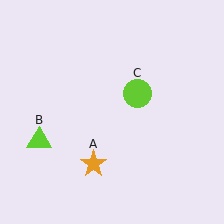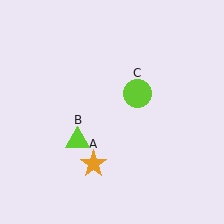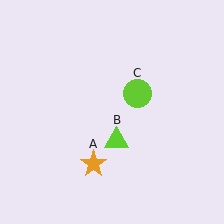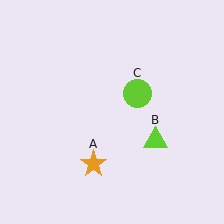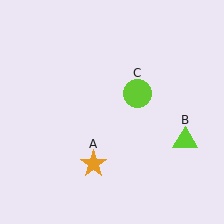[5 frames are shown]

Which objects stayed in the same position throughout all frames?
Orange star (object A) and lime circle (object C) remained stationary.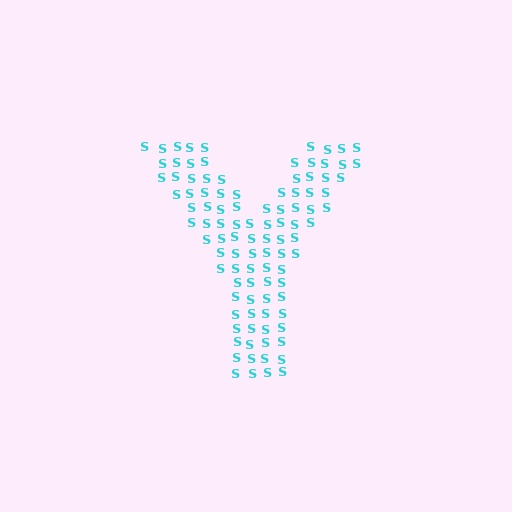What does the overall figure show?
The overall figure shows the letter Y.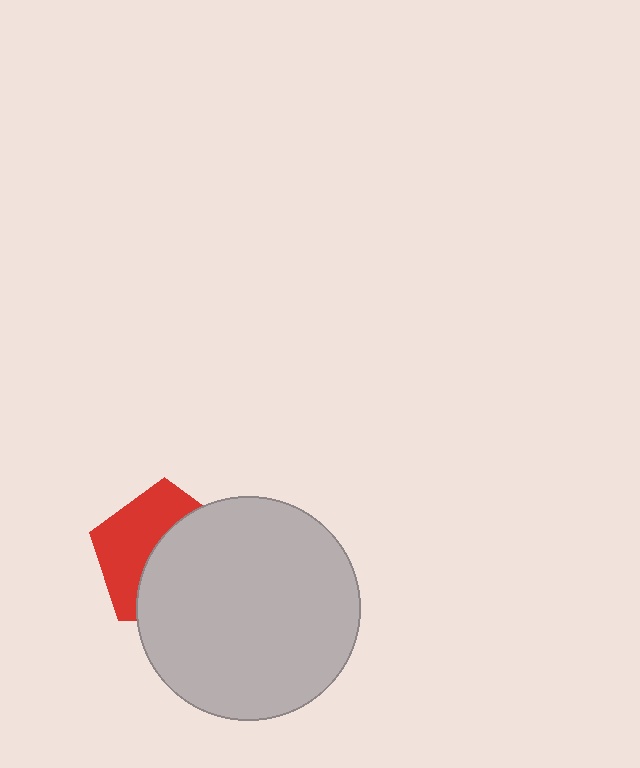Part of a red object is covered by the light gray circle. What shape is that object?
It is a pentagon.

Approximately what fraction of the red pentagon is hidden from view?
Roughly 56% of the red pentagon is hidden behind the light gray circle.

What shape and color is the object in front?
The object in front is a light gray circle.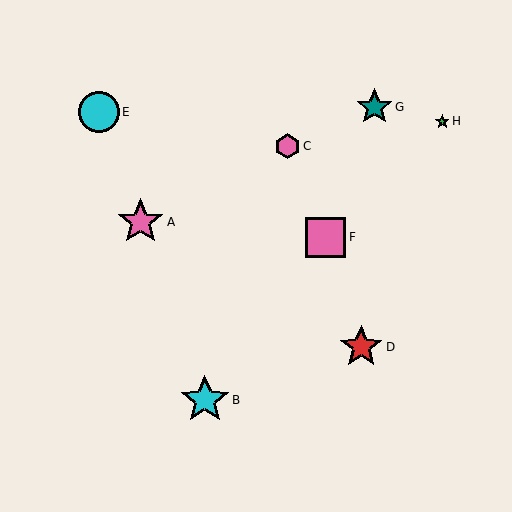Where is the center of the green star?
The center of the green star is at (442, 121).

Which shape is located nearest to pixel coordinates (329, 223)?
The pink square (labeled F) at (326, 237) is nearest to that location.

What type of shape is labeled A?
Shape A is a pink star.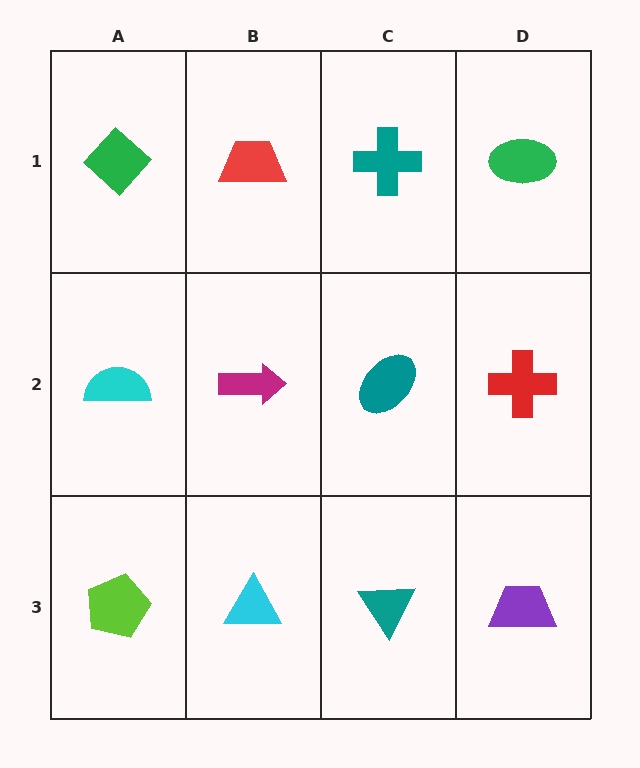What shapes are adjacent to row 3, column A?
A cyan semicircle (row 2, column A), a cyan triangle (row 3, column B).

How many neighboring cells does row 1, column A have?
2.